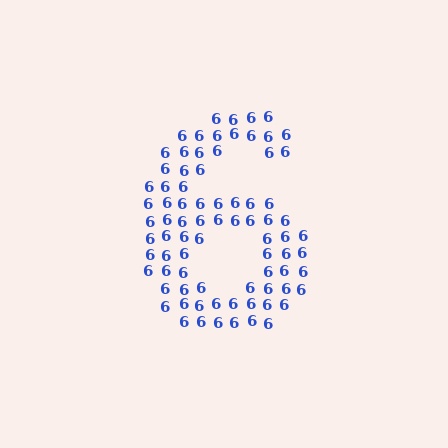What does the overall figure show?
The overall figure shows the digit 6.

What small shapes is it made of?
It is made of small digit 6's.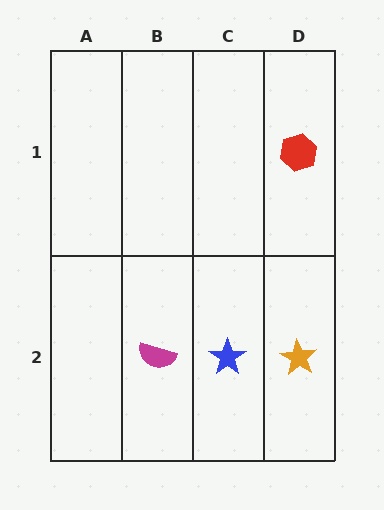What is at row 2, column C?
A blue star.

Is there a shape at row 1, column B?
No, that cell is empty.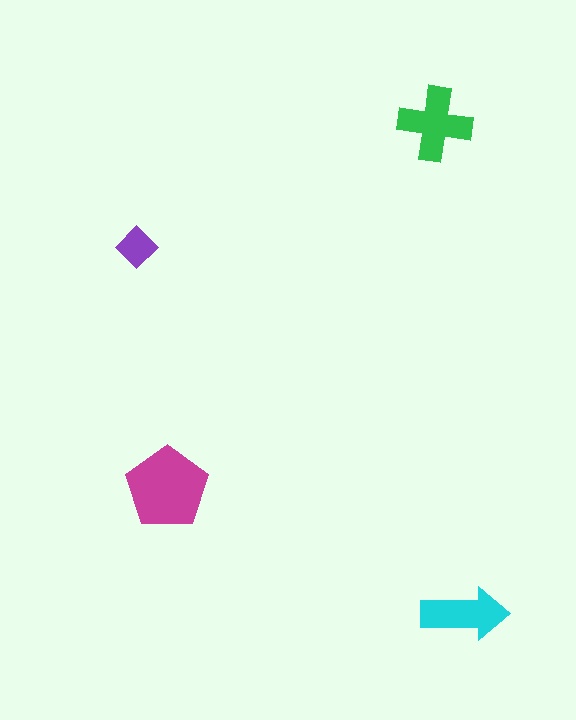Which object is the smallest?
The purple diamond.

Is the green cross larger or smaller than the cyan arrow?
Larger.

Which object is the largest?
The magenta pentagon.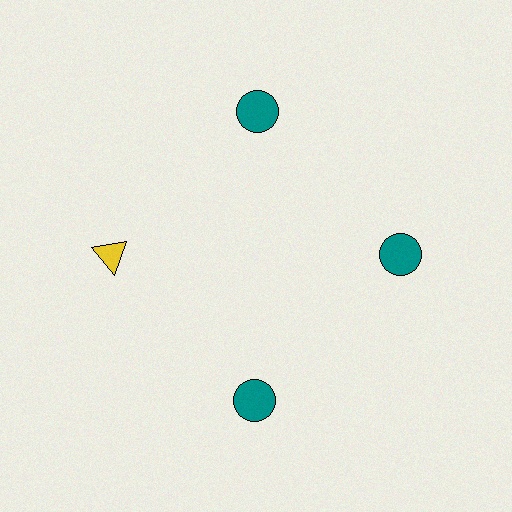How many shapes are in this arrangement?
There are 4 shapes arranged in a ring pattern.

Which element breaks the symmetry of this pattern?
The yellow triangle at roughly the 9 o'clock position breaks the symmetry. All other shapes are teal circles.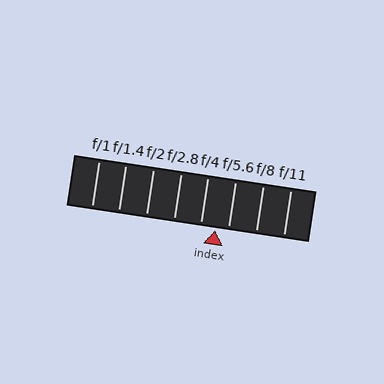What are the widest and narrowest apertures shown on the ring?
The widest aperture shown is f/1 and the narrowest is f/11.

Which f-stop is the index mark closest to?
The index mark is closest to f/5.6.